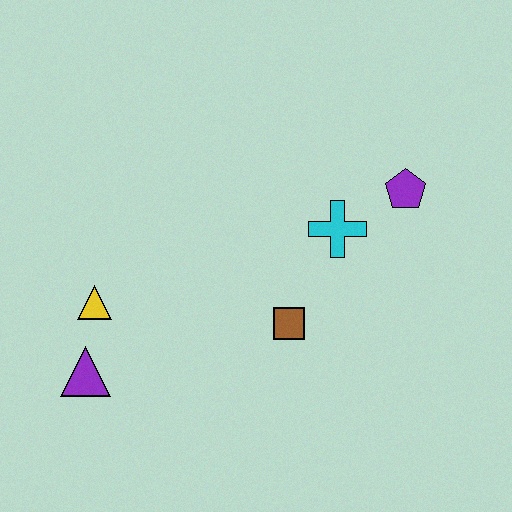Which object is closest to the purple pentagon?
The cyan cross is closest to the purple pentagon.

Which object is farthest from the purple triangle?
The purple pentagon is farthest from the purple triangle.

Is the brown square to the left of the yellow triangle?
No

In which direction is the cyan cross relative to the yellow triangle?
The cyan cross is to the right of the yellow triangle.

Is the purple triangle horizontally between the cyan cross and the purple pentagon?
No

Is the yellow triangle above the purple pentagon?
No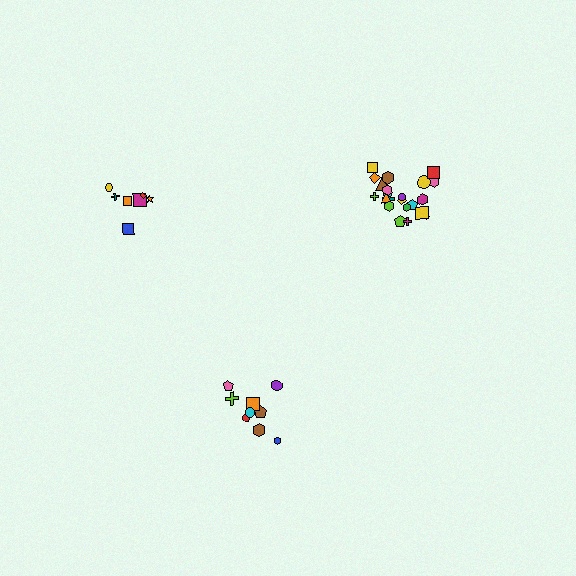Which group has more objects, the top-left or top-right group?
The top-right group.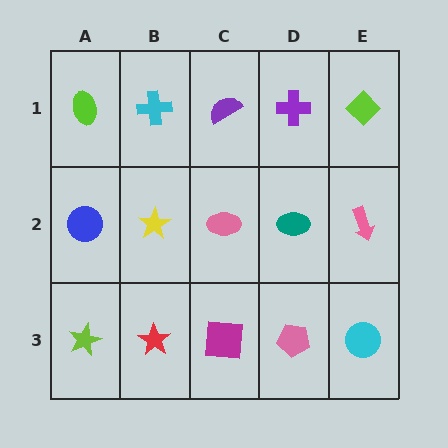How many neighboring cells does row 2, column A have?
3.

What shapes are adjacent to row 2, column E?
A lime diamond (row 1, column E), a cyan circle (row 3, column E), a teal ellipse (row 2, column D).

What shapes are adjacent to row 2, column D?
A purple cross (row 1, column D), a pink pentagon (row 3, column D), a pink ellipse (row 2, column C), a pink arrow (row 2, column E).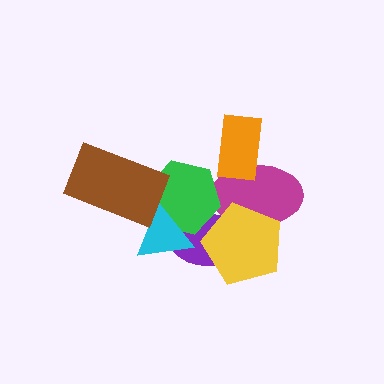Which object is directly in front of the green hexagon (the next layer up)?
The cyan triangle is directly in front of the green hexagon.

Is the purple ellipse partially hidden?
Yes, it is partially covered by another shape.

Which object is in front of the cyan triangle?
The brown rectangle is in front of the cyan triangle.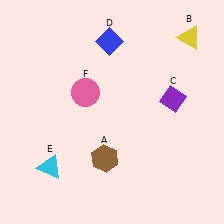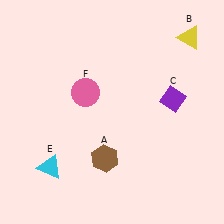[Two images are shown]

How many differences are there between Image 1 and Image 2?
There is 1 difference between the two images.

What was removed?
The blue diamond (D) was removed in Image 2.